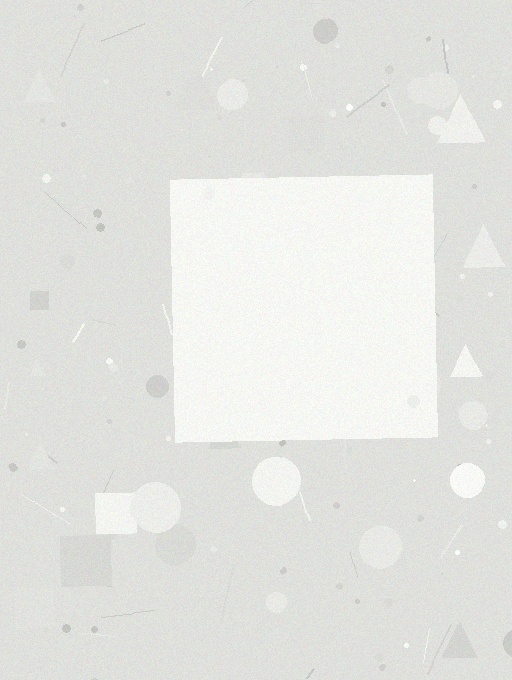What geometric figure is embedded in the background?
A square is embedded in the background.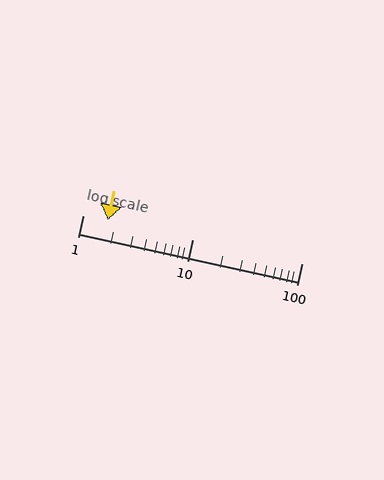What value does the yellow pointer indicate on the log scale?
The pointer indicates approximately 1.7.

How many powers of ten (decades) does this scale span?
The scale spans 2 decades, from 1 to 100.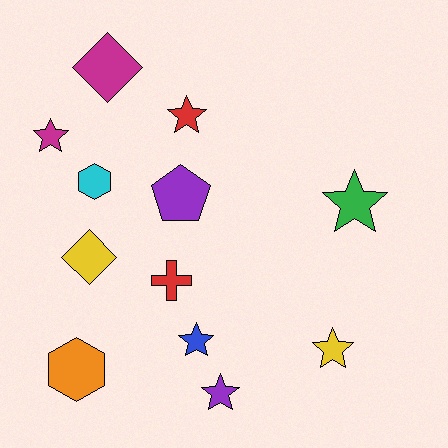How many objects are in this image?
There are 12 objects.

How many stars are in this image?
There are 6 stars.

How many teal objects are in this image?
There are no teal objects.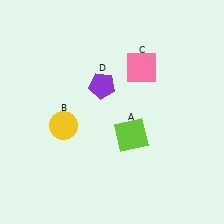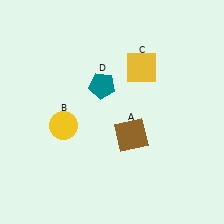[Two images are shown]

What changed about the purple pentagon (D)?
In Image 1, D is purple. In Image 2, it changed to teal.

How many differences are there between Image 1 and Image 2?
There are 3 differences between the two images.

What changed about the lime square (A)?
In Image 1, A is lime. In Image 2, it changed to brown.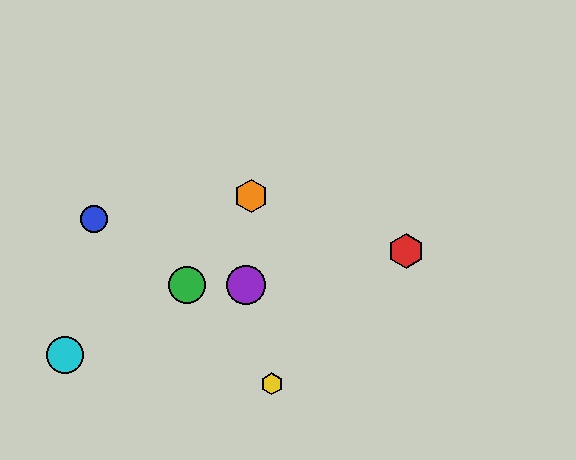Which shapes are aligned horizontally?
The green circle, the purple circle are aligned horizontally.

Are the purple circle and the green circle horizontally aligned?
Yes, both are at y≈285.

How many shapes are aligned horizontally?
2 shapes (the green circle, the purple circle) are aligned horizontally.